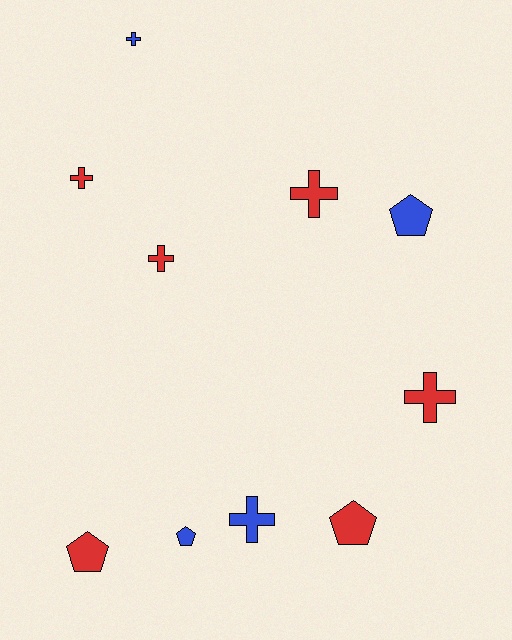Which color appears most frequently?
Red, with 6 objects.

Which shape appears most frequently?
Cross, with 6 objects.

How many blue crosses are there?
There are 2 blue crosses.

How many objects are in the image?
There are 10 objects.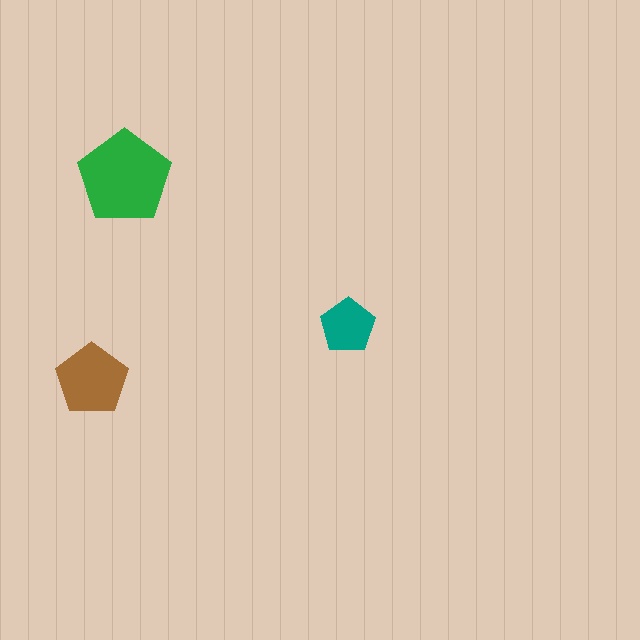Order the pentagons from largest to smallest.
the green one, the brown one, the teal one.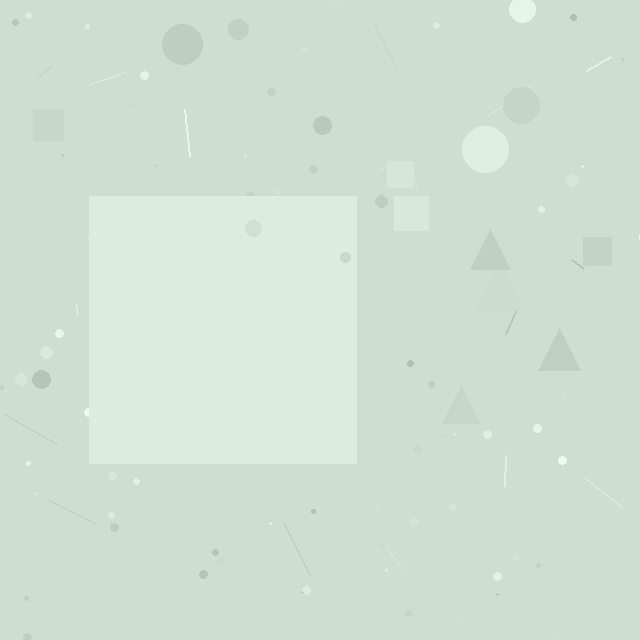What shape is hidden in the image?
A square is hidden in the image.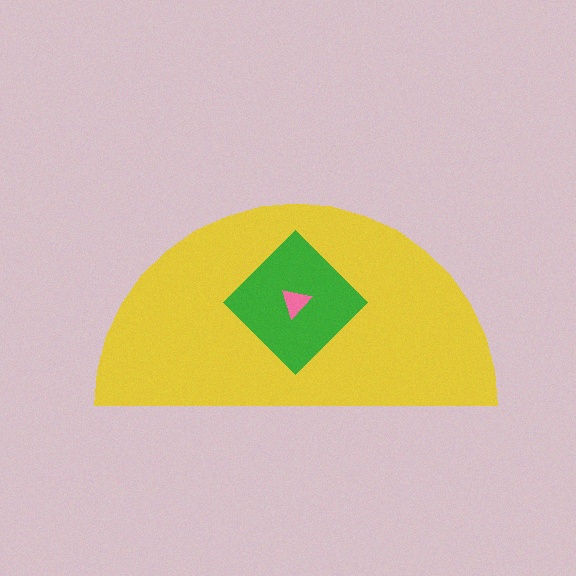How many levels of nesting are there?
3.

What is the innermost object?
The pink triangle.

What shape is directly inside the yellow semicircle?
The green diamond.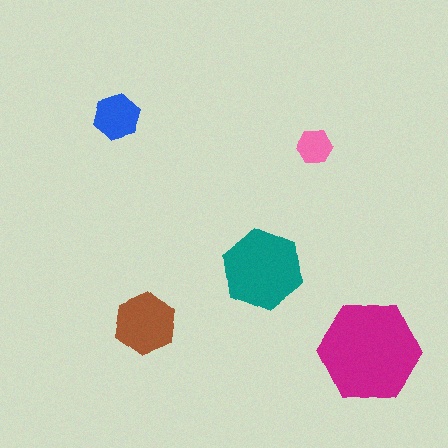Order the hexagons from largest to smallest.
the magenta one, the teal one, the brown one, the blue one, the pink one.